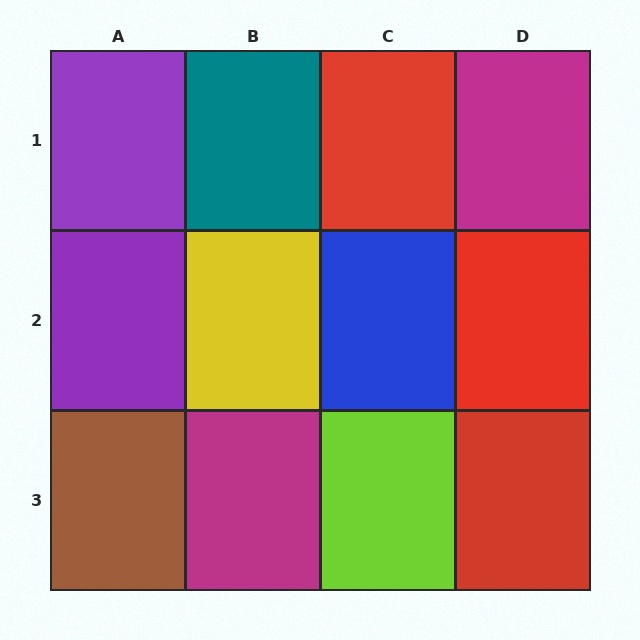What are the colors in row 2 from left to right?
Purple, yellow, blue, red.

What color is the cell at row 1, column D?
Magenta.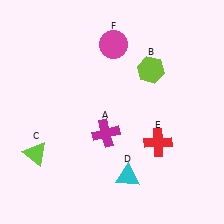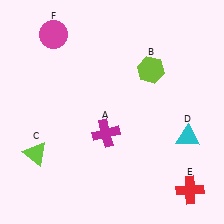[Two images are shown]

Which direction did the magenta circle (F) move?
The magenta circle (F) moved left.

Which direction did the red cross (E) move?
The red cross (E) moved down.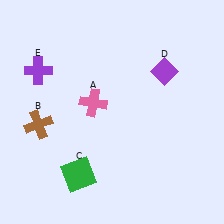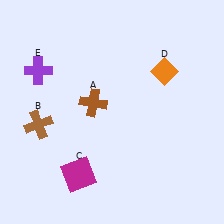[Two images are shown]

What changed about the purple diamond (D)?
In Image 1, D is purple. In Image 2, it changed to orange.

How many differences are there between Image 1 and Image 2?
There are 3 differences between the two images.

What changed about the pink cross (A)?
In Image 1, A is pink. In Image 2, it changed to brown.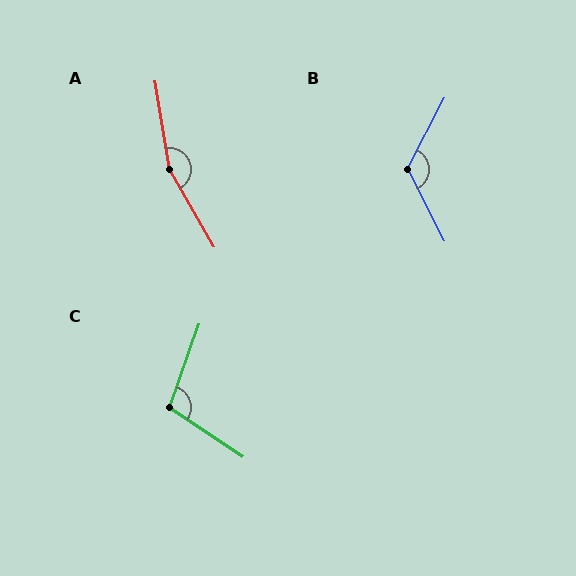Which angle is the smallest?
C, at approximately 105 degrees.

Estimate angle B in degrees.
Approximately 125 degrees.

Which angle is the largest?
A, at approximately 159 degrees.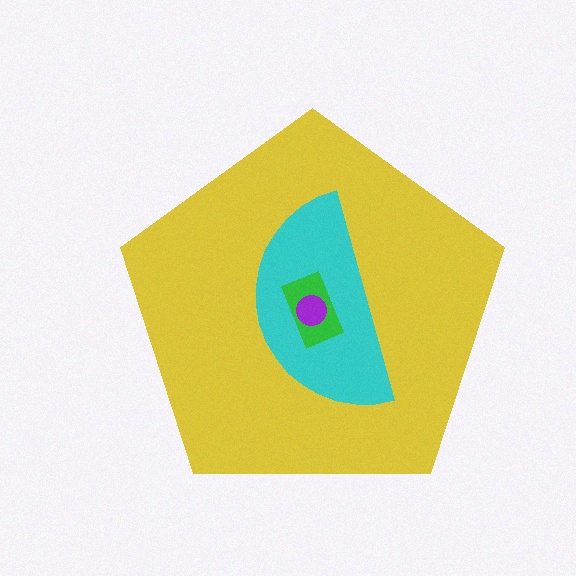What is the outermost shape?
The yellow pentagon.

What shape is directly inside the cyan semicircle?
The green rectangle.